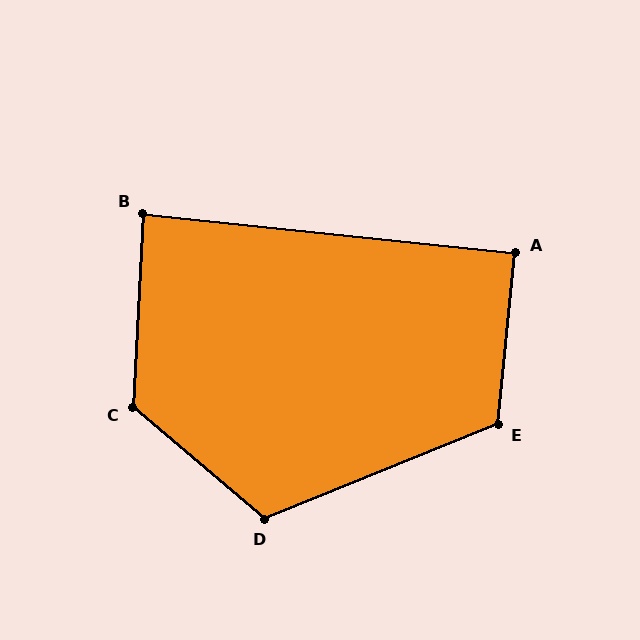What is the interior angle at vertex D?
Approximately 118 degrees (obtuse).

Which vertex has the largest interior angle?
C, at approximately 127 degrees.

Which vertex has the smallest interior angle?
B, at approximately 87 degrees.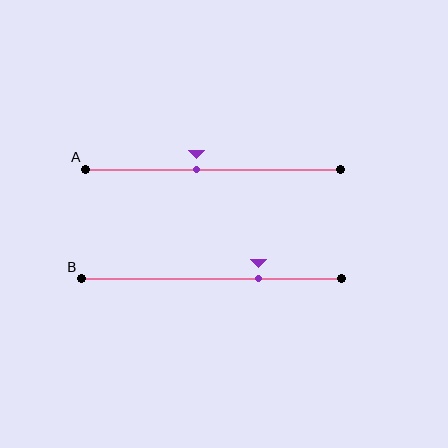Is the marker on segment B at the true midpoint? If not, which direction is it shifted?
No, the marker on segment B is shifted to the right by about 18% of the segment length.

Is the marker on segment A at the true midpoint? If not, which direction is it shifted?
No, the marker on segment A is shifted to the left by about 7% of the segment length.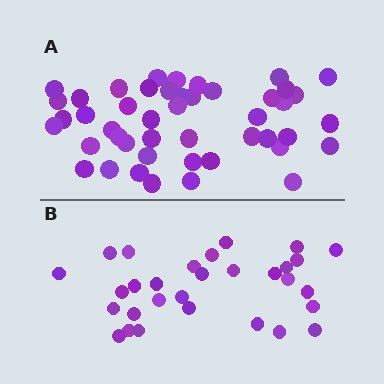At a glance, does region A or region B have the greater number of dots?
Region A (the top region) has more dots.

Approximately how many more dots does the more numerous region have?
Region A has approximately 15 more dots than region B.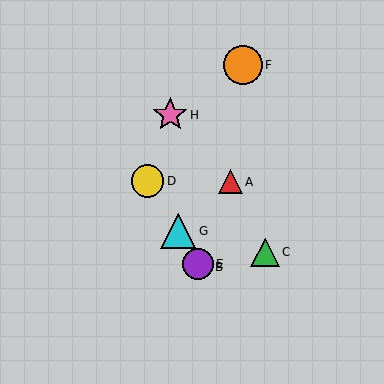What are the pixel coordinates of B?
Object B is at (200, 267).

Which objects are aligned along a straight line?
Objects B, D, E, G are aligned along a straight line.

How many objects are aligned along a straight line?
4 objects (B, D, E, G) are aligned along a straight line.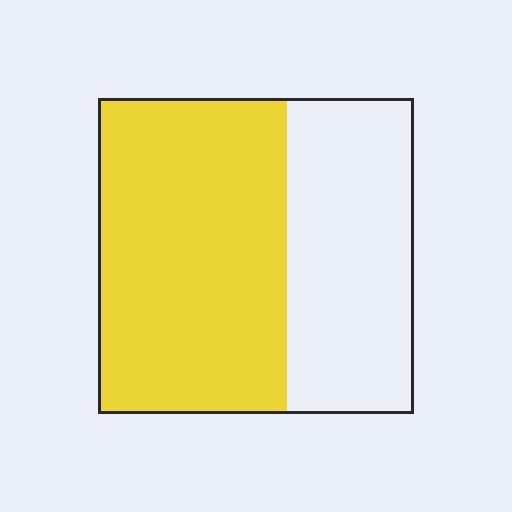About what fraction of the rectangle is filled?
About three fifths (3/5).